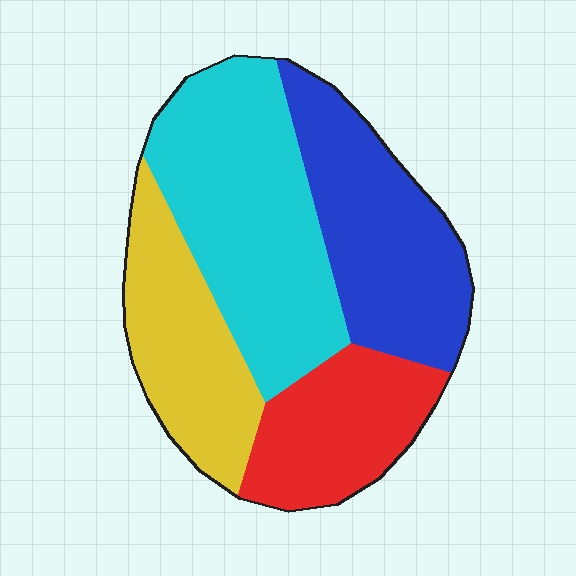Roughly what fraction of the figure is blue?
Blue covers about 25% of the figure.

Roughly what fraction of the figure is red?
Red covers roughly 20% of the figure.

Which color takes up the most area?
Cyan, at roughly 35%.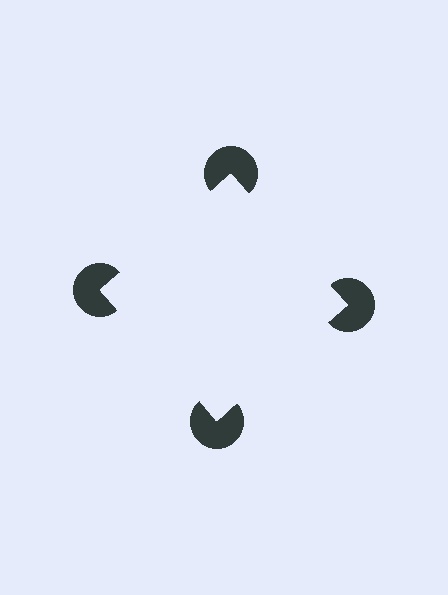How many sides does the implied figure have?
4 sides.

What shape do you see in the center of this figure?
An illusory square — its edges are inferred from the aligned wedge cuts in the pac-man discs, not physically drawn.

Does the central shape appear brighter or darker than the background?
It typically appears slightly brighter than the background, even though no actual brightness change is drawn.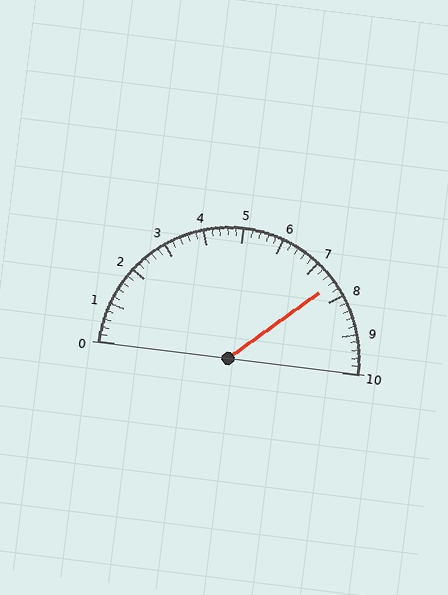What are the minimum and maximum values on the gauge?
The gauge ranges from 0 to 10.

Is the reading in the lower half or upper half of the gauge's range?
The reading is in the upper half of the range (0 to 10).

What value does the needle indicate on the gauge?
The needle indicates approximately 7.6.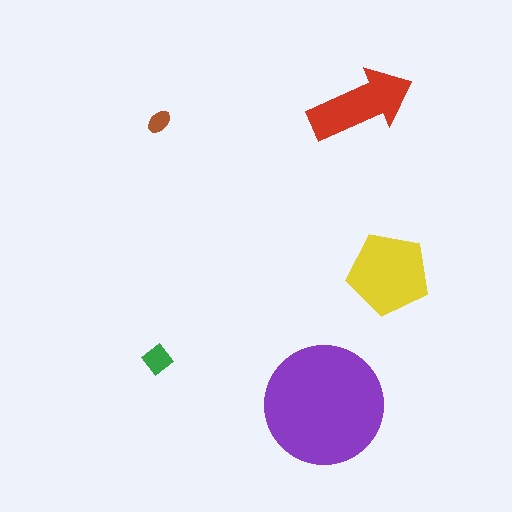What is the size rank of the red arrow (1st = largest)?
3rd.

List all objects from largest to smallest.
The purple circle, the yellow pentagon, the red arrow, the green diamond, the brown ellipse.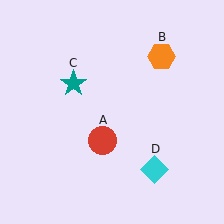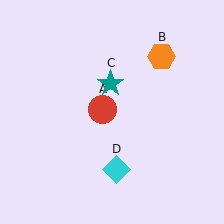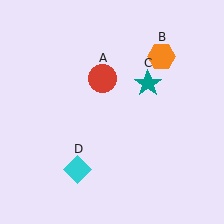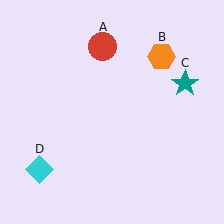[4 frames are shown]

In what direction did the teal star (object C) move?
The teal star (object C) moved right.